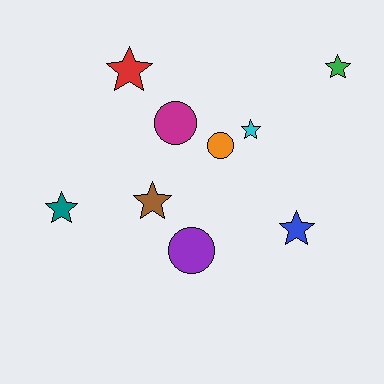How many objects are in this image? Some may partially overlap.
There are 9 objects.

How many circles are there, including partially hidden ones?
There are 3 circles.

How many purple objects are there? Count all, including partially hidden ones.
There is 1 purple object.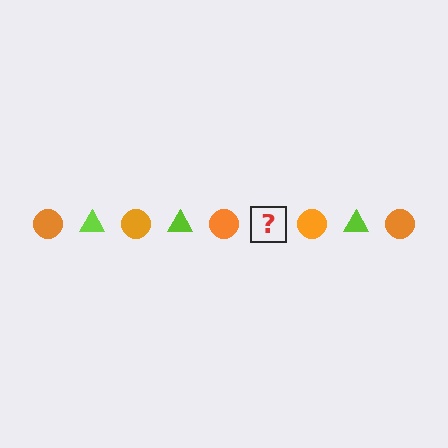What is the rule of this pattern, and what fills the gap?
The rule is that the pattern alternates between orange circle and lime triangle. The gap should be filled with a lime triangle.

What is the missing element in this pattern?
The missing element is a lime triangle.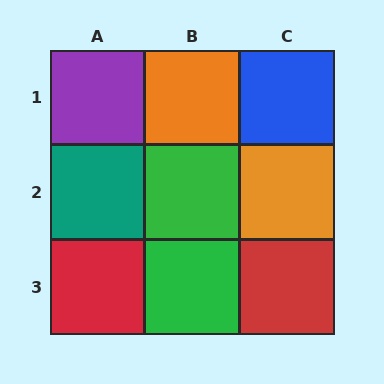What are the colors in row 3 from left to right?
Red, green, red.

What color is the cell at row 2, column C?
Orange.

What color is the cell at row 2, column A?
Teal.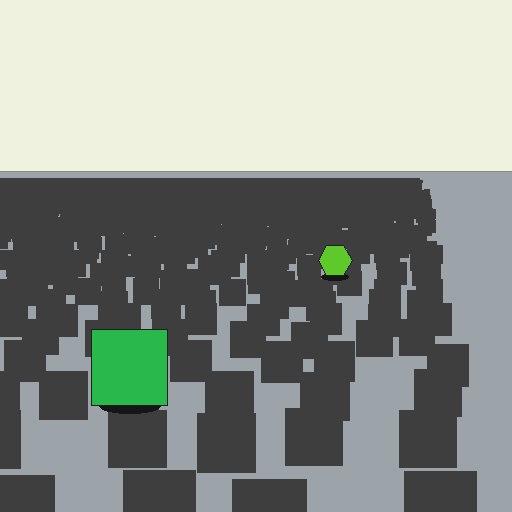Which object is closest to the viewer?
The green square is closest. The texture marks near it are larger and more spread out.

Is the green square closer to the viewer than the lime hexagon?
Yes. The green square is closer — you can tell from the texture gradient: the ground texture is coarser near it.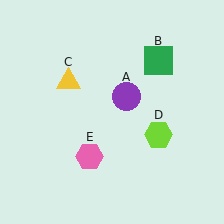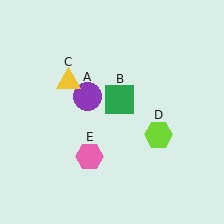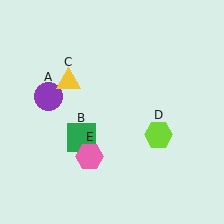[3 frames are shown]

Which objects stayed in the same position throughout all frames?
Yellow triangle (object C) and lime hexagon (object D) and pink hexagon (object E) remained stationary.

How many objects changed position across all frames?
2 objects changed position: purple circle (object A), green square (object B).